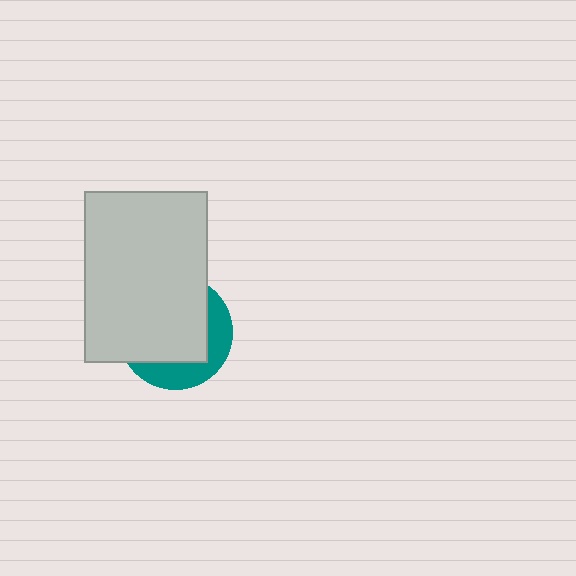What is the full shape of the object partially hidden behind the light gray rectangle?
The partially hidden object is a teal circle.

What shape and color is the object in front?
The object in front is a light gray rectangle.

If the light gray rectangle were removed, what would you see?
You would see the complete teal circle.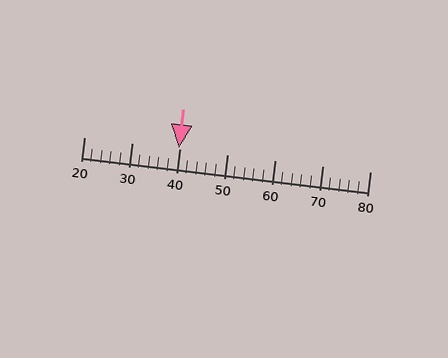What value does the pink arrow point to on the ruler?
The pink arrow points to approximately 40.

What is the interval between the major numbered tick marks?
The major tick marks are spaced 10 units apart.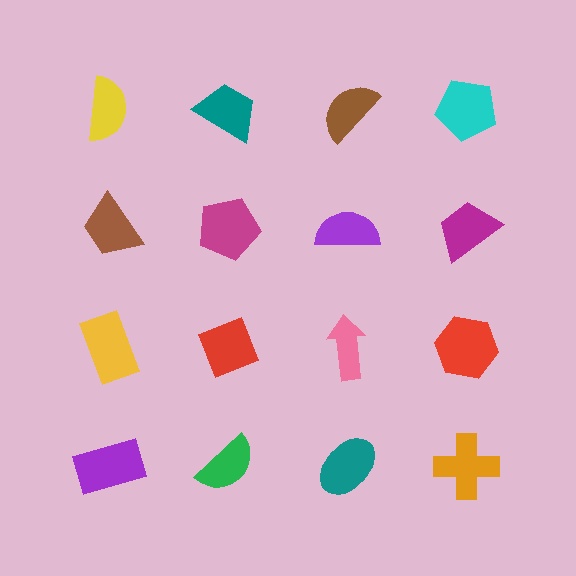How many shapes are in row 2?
4 shapes.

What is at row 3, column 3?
A pink arrow.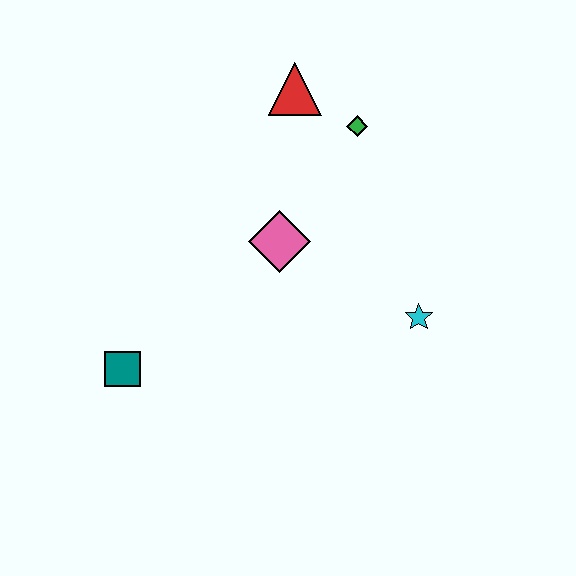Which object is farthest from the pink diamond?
The teal square is farthest from the pink diamond.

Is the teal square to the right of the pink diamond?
No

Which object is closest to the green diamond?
The red triangle is closest to the green diamond.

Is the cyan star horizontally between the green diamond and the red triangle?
No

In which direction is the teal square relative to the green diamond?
The teal square is below the green diamond.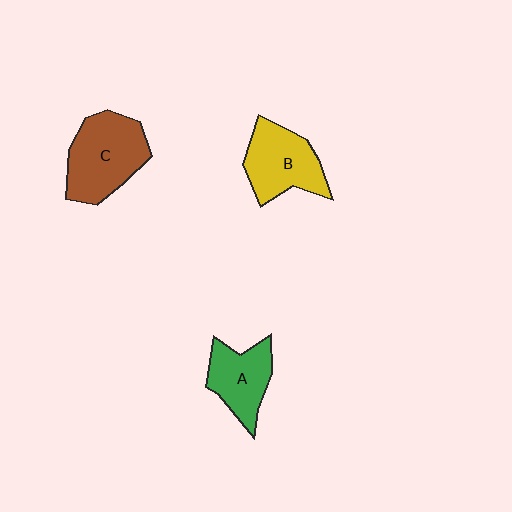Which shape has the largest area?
Shape C (brown).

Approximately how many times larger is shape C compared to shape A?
Approximately 1.4 times.